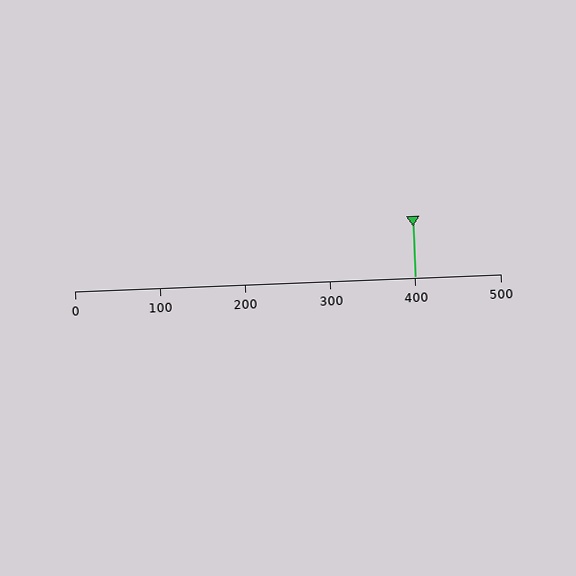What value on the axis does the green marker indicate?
The marker indicates approximately 400.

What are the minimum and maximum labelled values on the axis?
The axis runs from 0 to 500.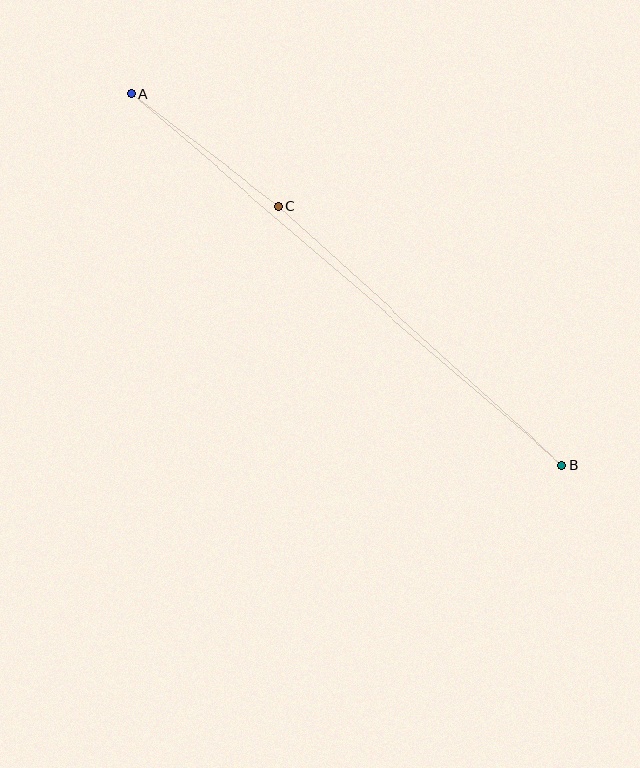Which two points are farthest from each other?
Points A and B are farthest from each other.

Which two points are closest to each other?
Points A and C are closest to each other.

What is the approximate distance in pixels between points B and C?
The distance between B and C is approximately 384 pixels.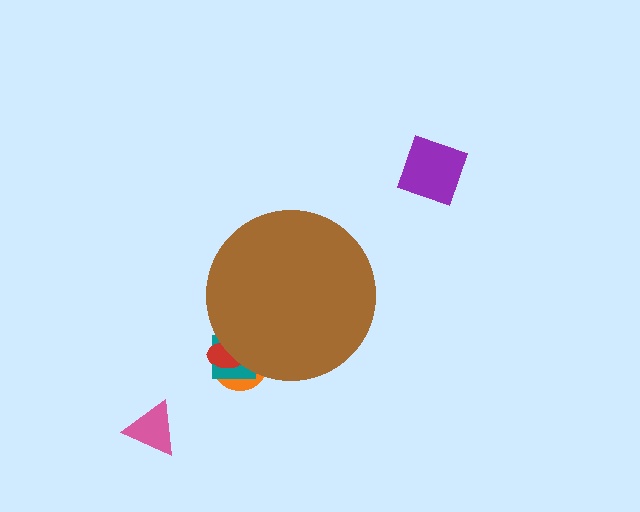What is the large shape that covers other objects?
A brown circle.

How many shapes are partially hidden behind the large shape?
3 shapes are partially hidden.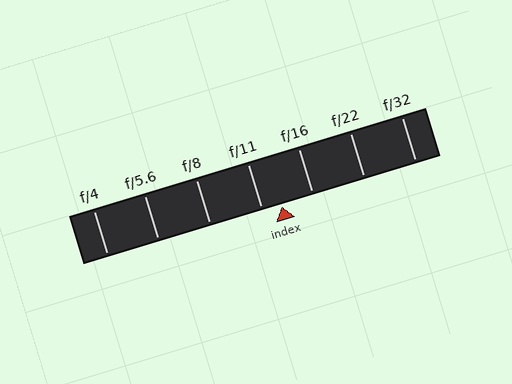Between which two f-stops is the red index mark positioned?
The index mark is between f/11 and f/16.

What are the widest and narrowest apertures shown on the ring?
The widest aperture shown is f/4 and the narrowest is f/32.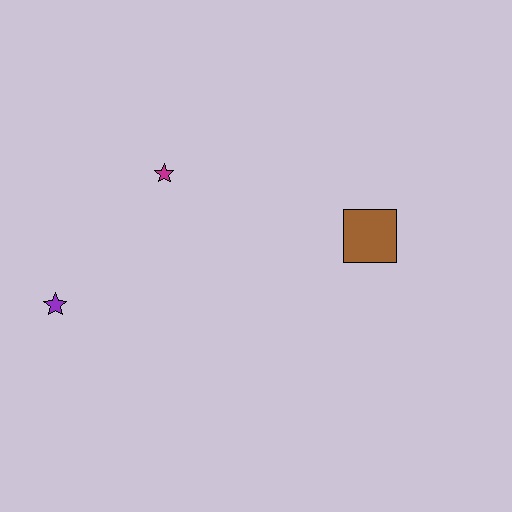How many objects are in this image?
There are 3 objects.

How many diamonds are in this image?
There are no diamonds.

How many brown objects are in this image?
There is 1 brown object.